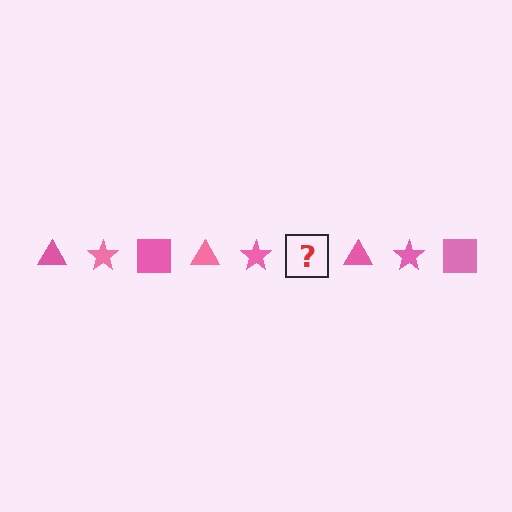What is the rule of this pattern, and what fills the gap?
The rule is that the pattern cycles through triangle, star, square shapes in pink. The gap should be filled with a pink square.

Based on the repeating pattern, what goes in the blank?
The blank should be a pink square.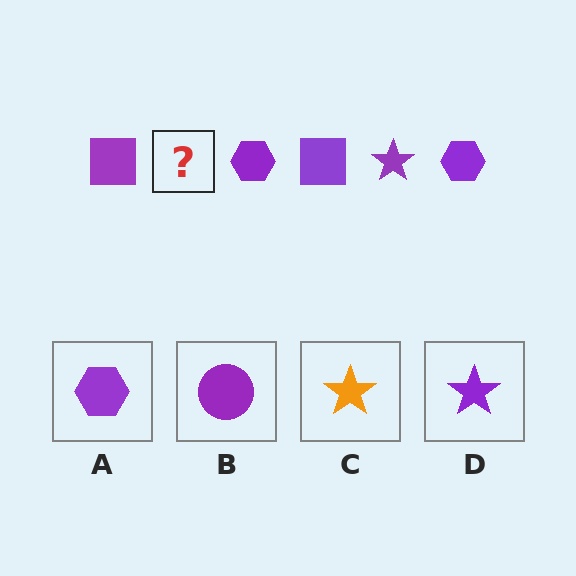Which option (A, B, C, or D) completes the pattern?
D.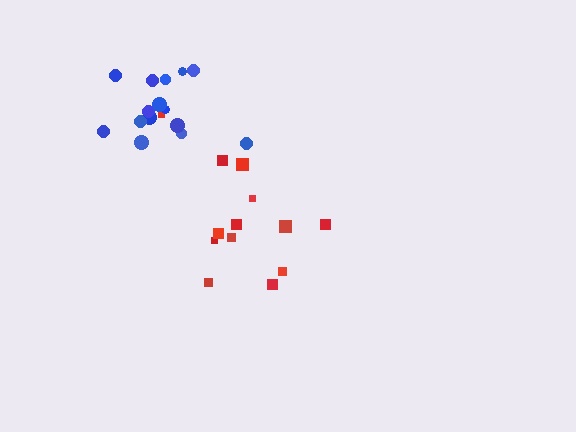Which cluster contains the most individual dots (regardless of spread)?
Blue (15).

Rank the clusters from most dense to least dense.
blue, red.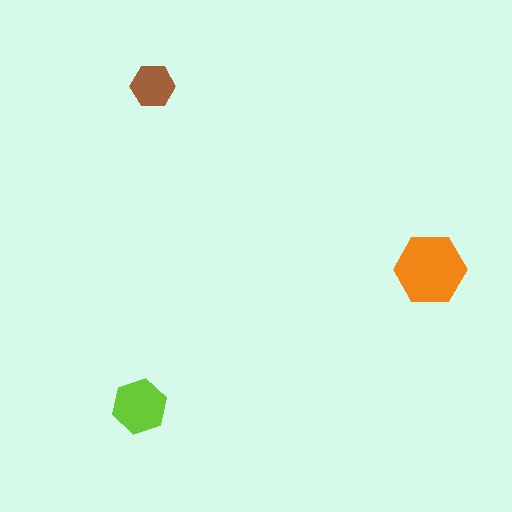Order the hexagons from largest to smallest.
the orange one, the lime one, the brown one.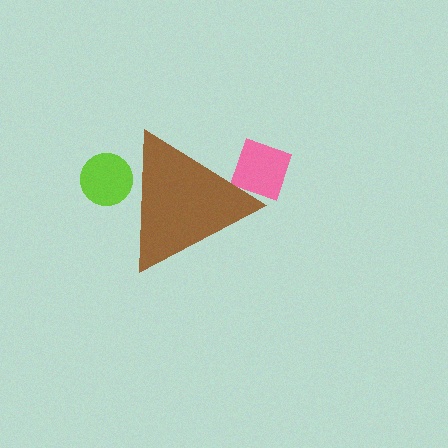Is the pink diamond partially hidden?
Yes, the pink diamond is partially hidden behind the brown triangle.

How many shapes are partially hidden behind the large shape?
3 shapes are partially hidden.